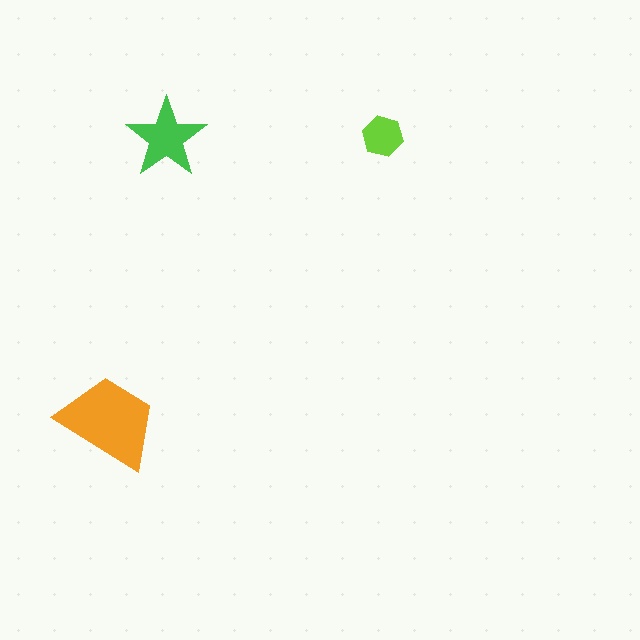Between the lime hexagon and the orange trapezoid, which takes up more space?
The orange trapezoid.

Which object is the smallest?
The lime hexagon.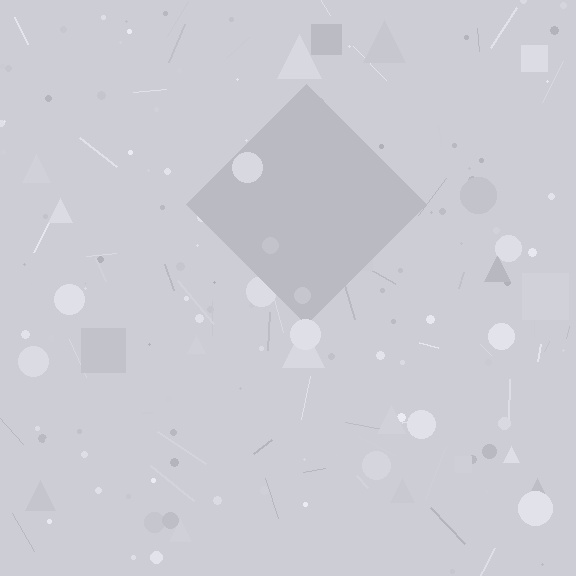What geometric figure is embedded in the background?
A diamond is embedded in the background.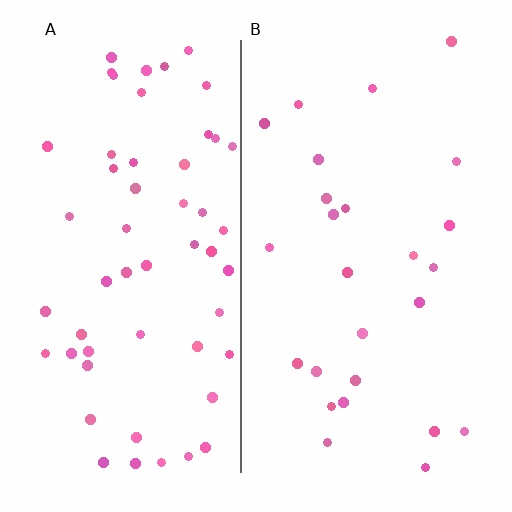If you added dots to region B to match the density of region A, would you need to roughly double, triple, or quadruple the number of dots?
Approximately double.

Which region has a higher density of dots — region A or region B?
A (the left).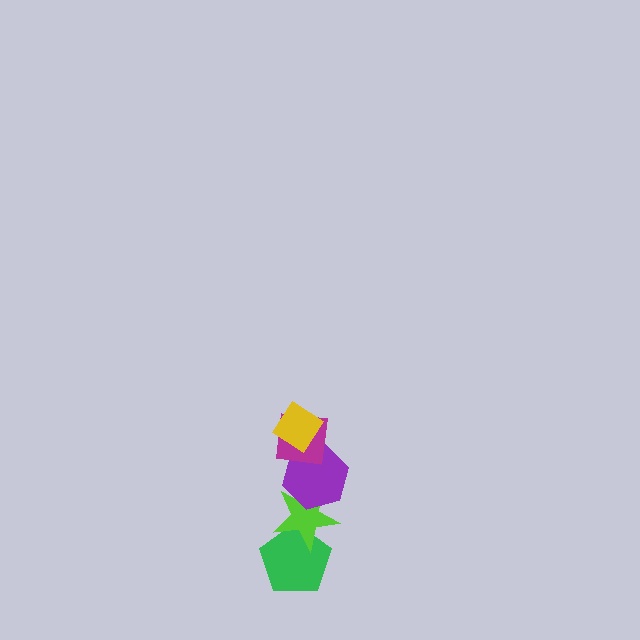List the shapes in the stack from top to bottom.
From top to bottom: the yellow diamond, the magenta square, the purple hexagon, the lime star, the green pentagon.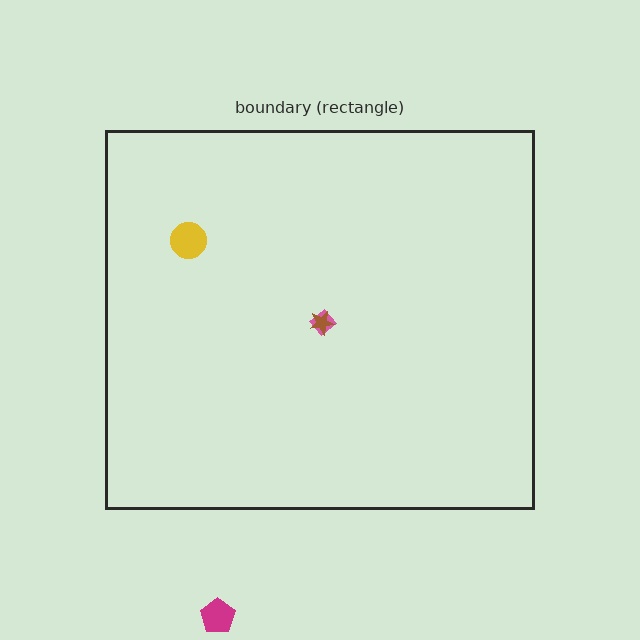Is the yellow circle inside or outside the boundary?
Inside.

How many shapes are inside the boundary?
3 inside, 1 outside.